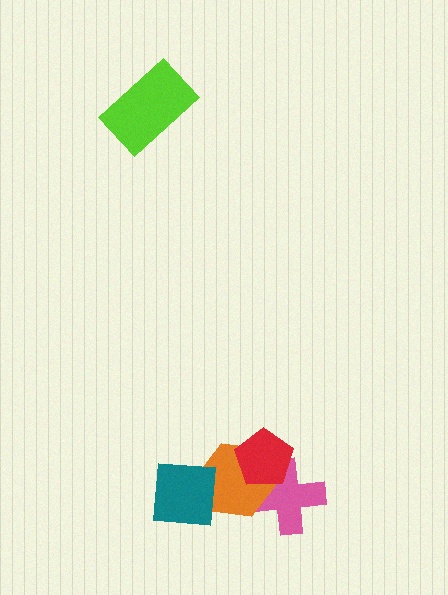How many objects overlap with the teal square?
1 object overlaps with the teal square.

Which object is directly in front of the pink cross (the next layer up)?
The orange hexagon is directly in front of the pink cross.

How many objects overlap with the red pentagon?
2 objects overlap with the red pentagon.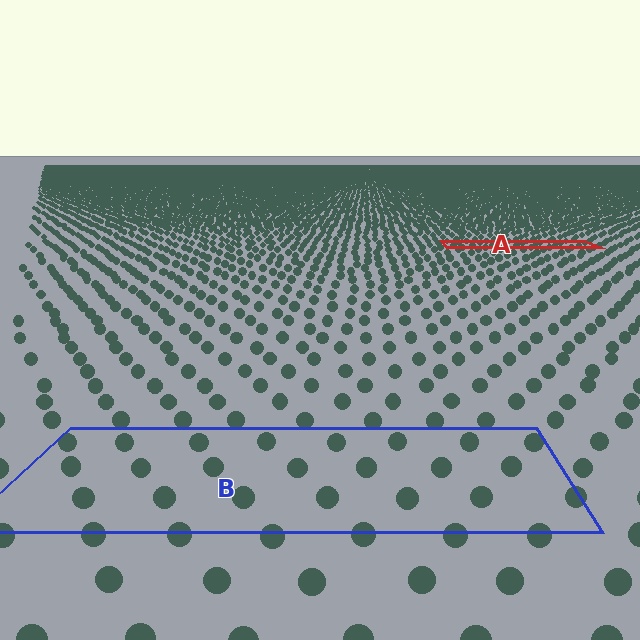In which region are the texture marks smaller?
The texture marks are smaller in region A, because it is farther away.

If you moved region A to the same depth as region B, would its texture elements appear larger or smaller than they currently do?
They would appear larger. At a closer depth, the same texture elements are projected at a bigger on-screen size.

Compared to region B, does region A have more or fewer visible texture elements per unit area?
Region A has more texture elements per unit area — they are packed more densely because it is farther away.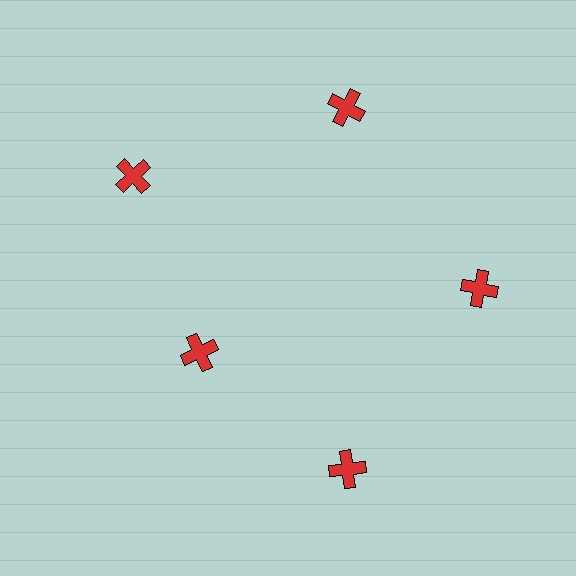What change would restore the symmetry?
The symmetry would be restored by moving it outward, back onto the ring so that all 5 crosses sit at equal angles and equal distance from the center.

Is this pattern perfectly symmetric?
No. The 5 red crosses are arranged in a ring, but one element near the 8 o'clock position is pulled inward toward the center, breaking the 5-fold rotational symmetry.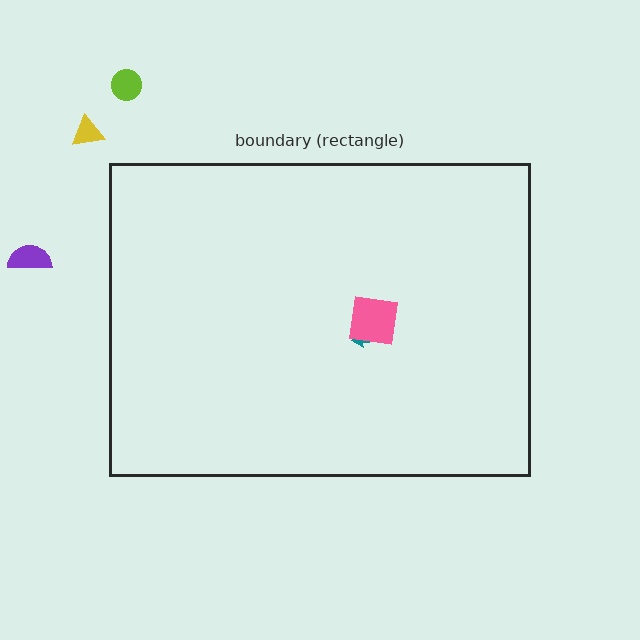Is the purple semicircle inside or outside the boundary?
Outside.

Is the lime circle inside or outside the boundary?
Outside.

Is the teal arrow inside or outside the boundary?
Inside.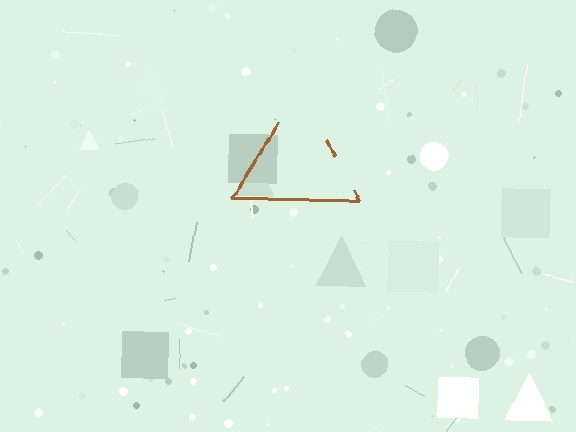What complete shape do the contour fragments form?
The contour fragments form a triangle.